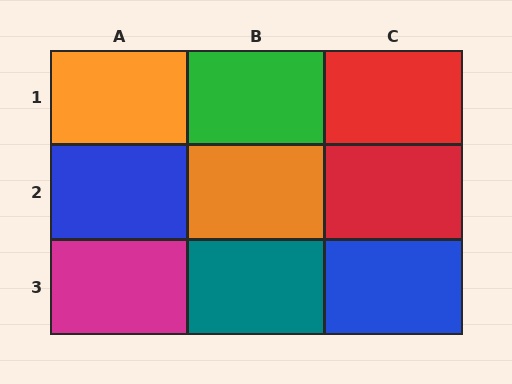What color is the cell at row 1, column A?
Orange.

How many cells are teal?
1 cell is teal.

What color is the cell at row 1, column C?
Red.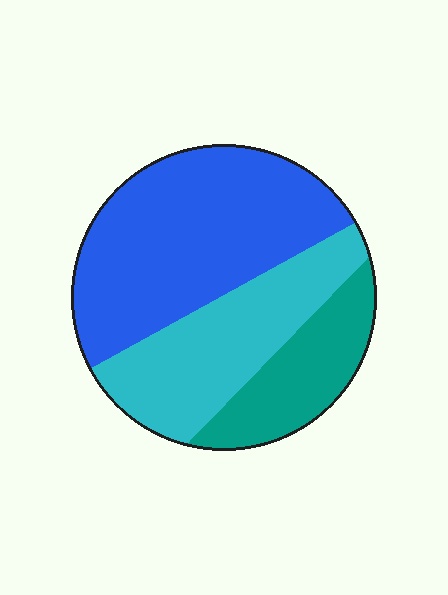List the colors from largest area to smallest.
From largest to smallest: blue, cyan, teal.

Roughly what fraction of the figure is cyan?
Cyan covers roughly 30% of the figure.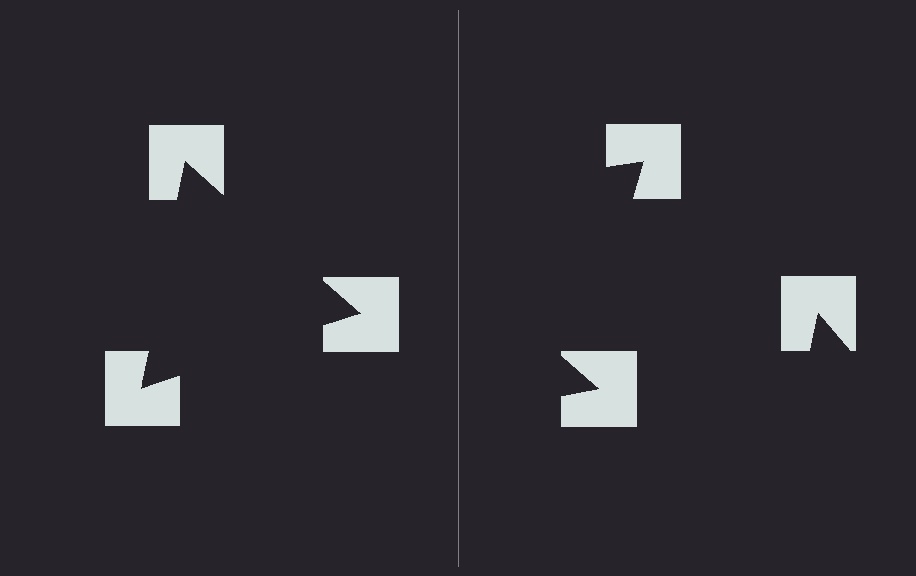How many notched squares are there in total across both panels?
6 — 3 on each side.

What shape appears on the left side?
An illusory triangle.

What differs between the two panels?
The notched squares are positioned identically on both sides; only the wedge orientations differ. On the left they align to a triangle; on the right they are misaligned.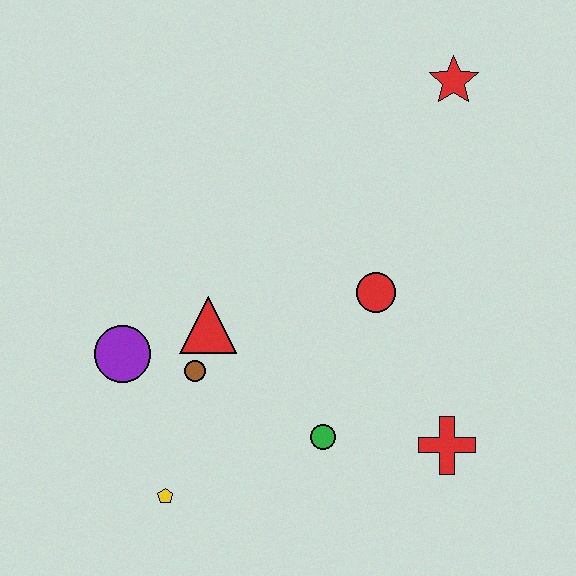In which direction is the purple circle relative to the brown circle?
The purple circle is to the left of the brown circle.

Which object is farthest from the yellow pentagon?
The red star is farthest from the yellow pentagon.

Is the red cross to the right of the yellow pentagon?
Yes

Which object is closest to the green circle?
The red cross is closest to the green circle.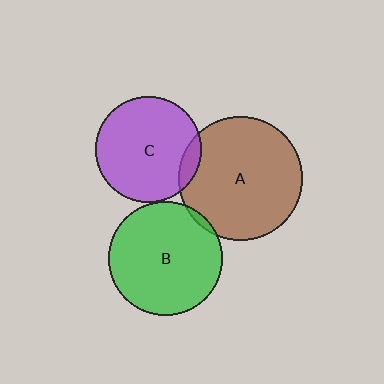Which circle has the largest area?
Circle A (brown).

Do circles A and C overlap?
Yes.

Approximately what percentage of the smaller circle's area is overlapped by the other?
Approximately 10%.